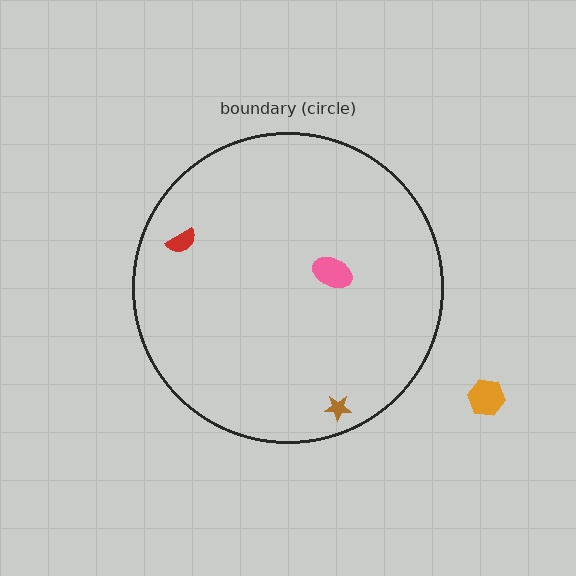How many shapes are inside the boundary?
3 inside, 1 outside.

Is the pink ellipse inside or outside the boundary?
Inside.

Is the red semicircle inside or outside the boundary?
Inside.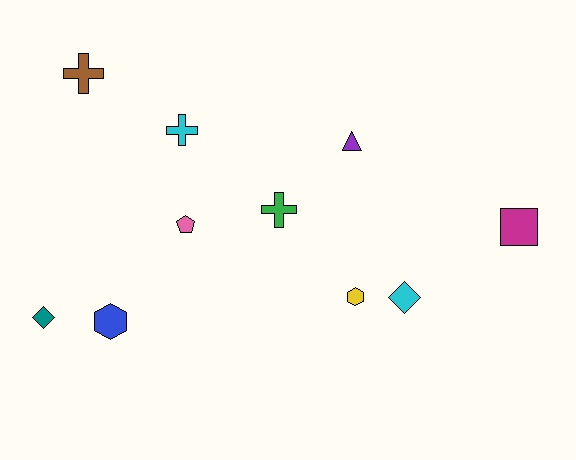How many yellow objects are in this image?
There is 1 yellow object.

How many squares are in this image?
There is 1 square.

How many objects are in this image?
There are 10 objects.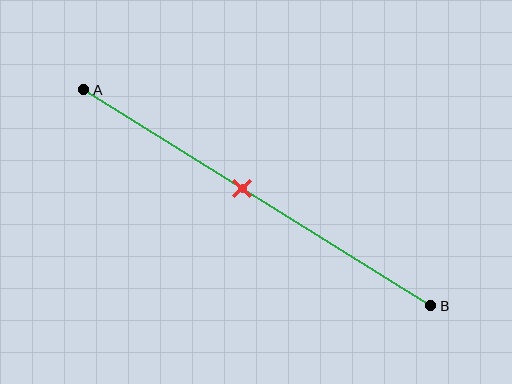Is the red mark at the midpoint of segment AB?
No, the mark is at about 45% from A, not at the 50% midpoint.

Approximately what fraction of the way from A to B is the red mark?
The red mark is approximately 45% of the way from A to B.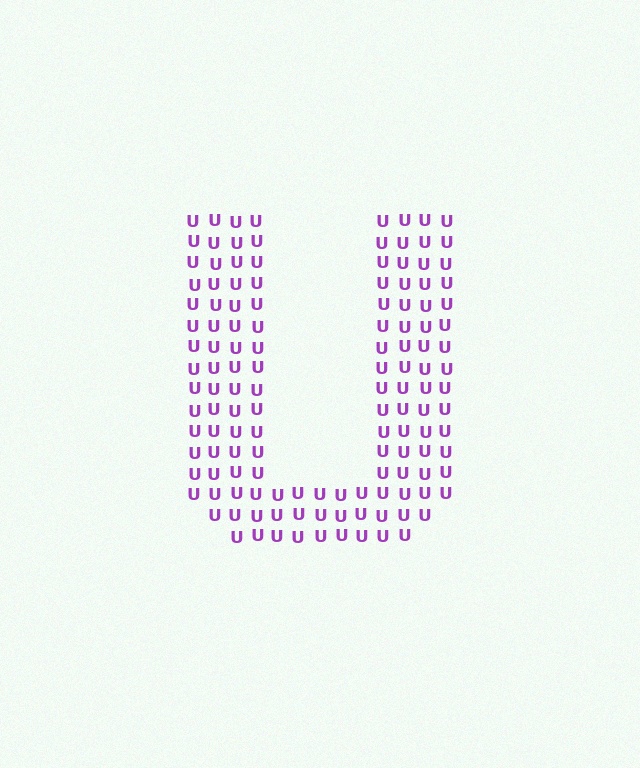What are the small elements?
The small elements are letter U's.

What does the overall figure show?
The overall figure shows the letter U.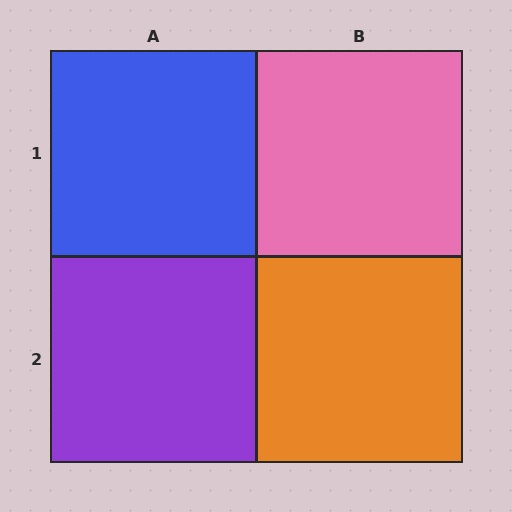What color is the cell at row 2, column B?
Orange.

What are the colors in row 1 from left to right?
Blue, pink.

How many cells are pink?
1 cell is pink.